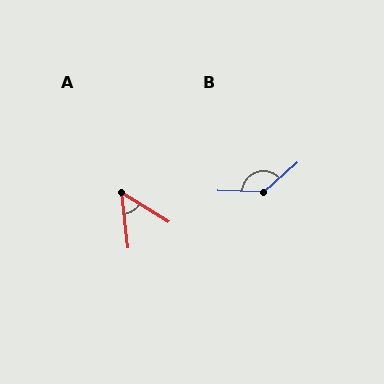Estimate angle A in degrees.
Approximately 52 degrees.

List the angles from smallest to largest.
A (52°), B (137°).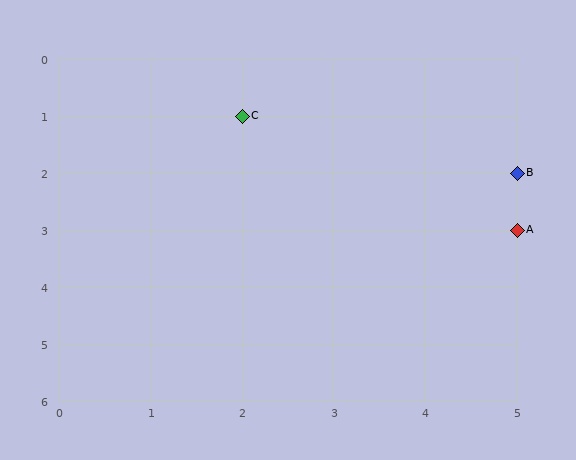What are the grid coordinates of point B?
Point B is at grid coordinates (5, 2).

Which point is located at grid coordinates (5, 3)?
Point A is at (5, 3).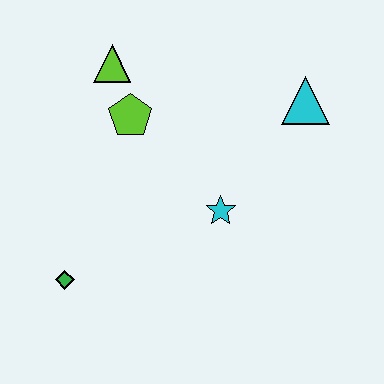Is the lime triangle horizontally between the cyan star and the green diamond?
Yes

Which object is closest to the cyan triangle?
The cyan star is closest to the cyan triangle.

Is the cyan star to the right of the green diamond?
Yes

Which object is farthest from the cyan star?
The lime triangle is farthest from the cyan star.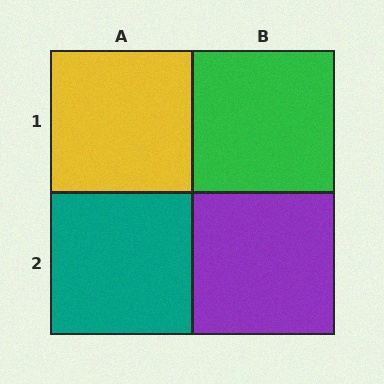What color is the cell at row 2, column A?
Teal.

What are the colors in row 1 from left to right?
Yellow, green.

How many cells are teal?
1 cell is teal.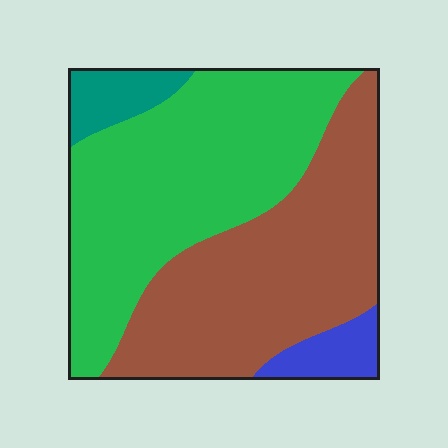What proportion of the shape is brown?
Brown covers around 40% of the shape.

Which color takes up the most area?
Green, at roughly 45%.